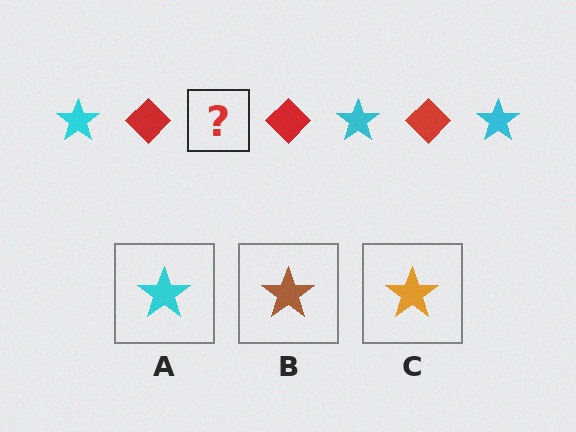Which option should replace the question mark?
Option A.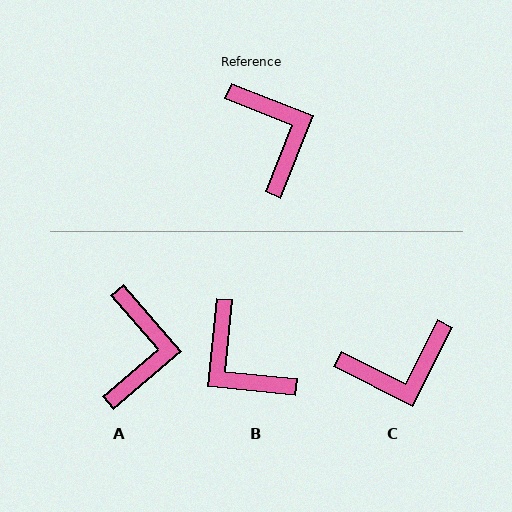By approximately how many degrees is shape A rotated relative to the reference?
Approximately 28 degrees clockwise.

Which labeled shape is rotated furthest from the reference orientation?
B, about 164 degrees away.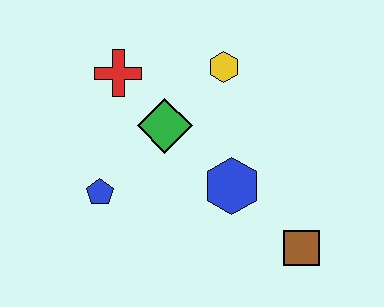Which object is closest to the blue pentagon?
The green diamond is closest to the blue pentagon.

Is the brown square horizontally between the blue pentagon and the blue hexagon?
No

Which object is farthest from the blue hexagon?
The red cross is farthest from the blue hexagon.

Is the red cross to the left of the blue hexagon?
Yes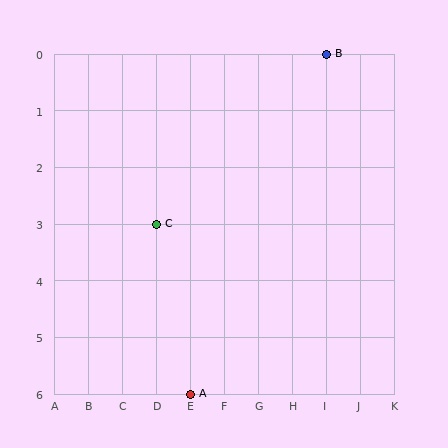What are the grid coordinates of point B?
Point B is at grid coordinates (I, 0).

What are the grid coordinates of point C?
Point C is at grid coordinates (D, 3).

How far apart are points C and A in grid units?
Points C and A are 1 column and 3 rows apart (about 3.2 grid units diagonally).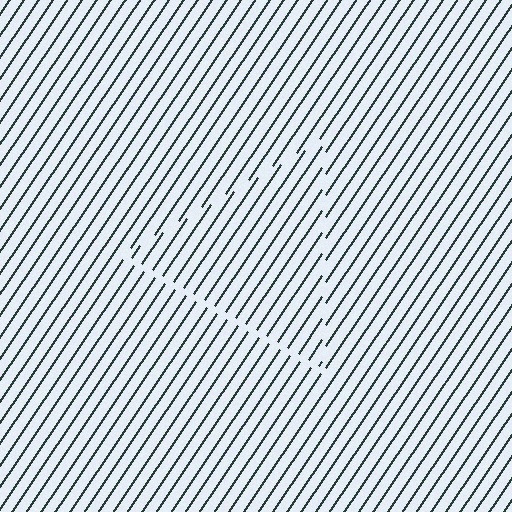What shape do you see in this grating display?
An illusory triangle. The interior of the shape contains the same grating, shifted by half a period — the contour is defined by the phase discontinuity where line-ends from the inner and outer gratings abut.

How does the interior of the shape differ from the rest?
The interior of the shape contains the same grating, shifted by half a period — the contour is defined by the phase discontinuity where line-ends from the inner and outer gratings abut.